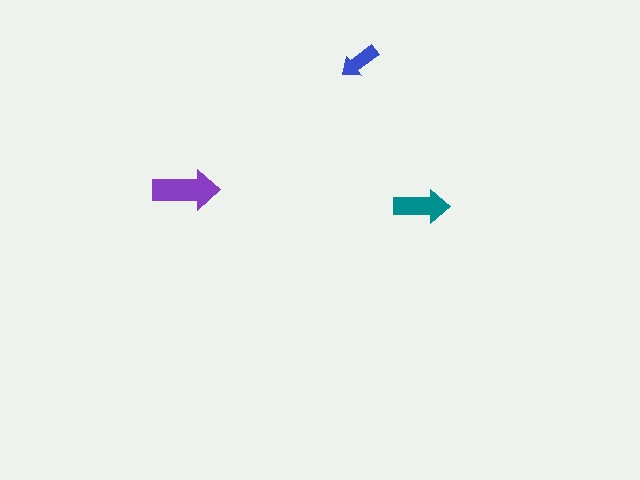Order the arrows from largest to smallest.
the purple one, the teal one, the blue one.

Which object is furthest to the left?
The purple arrow is leftmost.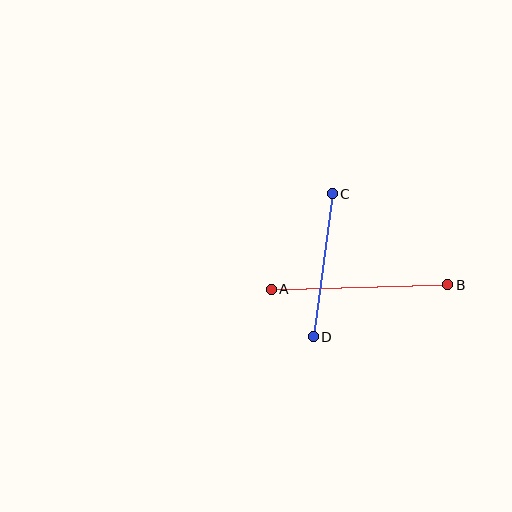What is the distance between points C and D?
The distance is approximately 144 pixels.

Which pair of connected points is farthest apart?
Points A and B are farthest apart.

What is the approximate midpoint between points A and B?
The midpoint is at approximately (360, 287) pixels.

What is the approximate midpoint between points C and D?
The midpoint is at approximately (323, 265) pixels.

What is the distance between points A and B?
The distance is approximately 177 pixels.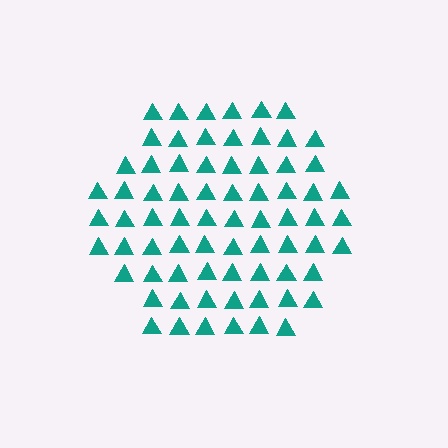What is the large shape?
The large shape is a hexagon.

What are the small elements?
The small elements are triangles.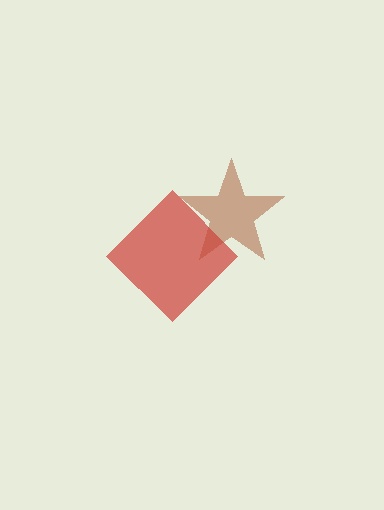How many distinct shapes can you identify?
There are 2 distinct shapes: a brown star, a red diamond.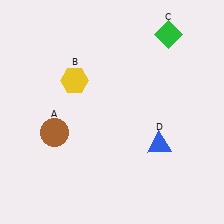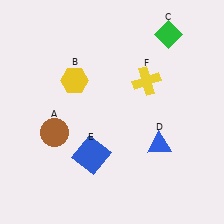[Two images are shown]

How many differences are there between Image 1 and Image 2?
There are 2 differences between the two images.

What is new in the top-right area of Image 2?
A yellow cross (F) was added in the top-right area of Image 2.